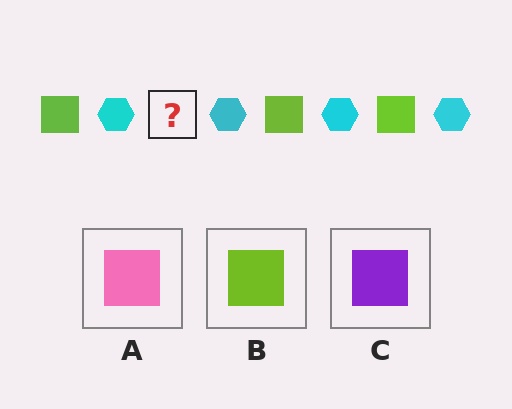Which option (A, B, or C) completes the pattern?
B.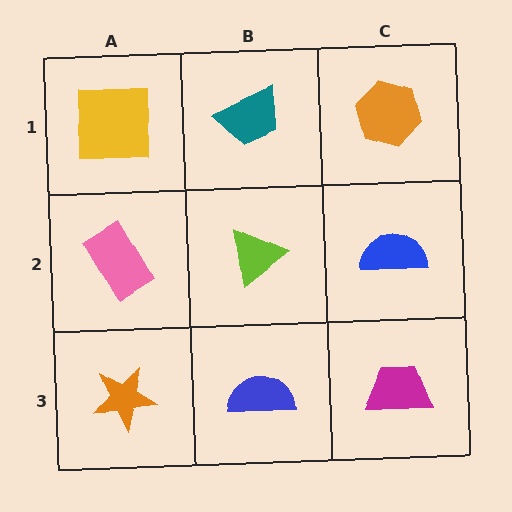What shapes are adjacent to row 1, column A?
A pink rectangle (row 2, column A), a teal trapezoid (row 1, column B).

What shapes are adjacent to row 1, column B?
A lime triangle (row 2, column B), a yellow square (row 1, column A), an orange hexagon (row 1, column C).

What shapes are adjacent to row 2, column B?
A teal trapezoid (row 1, column B), a blue semicircle (row 3, column B), a pink rectangle (row 2, column A), a blue semicircle (row 2, column C).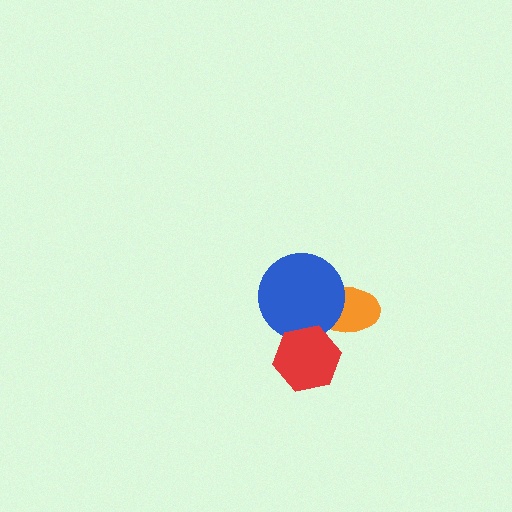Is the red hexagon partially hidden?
No, no other shape covers it.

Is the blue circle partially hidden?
Yes, it is partially covered by another shape.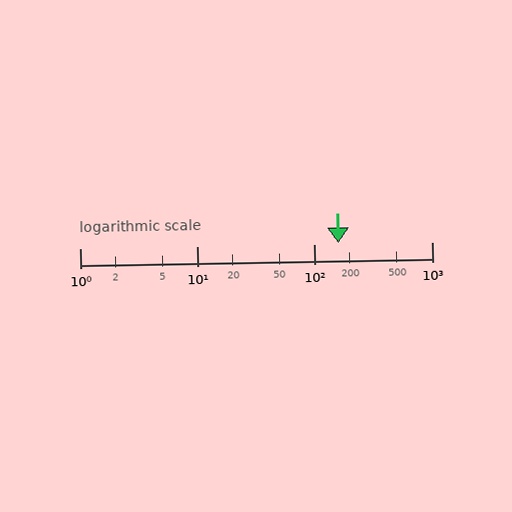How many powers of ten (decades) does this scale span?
The scale spans 3 decades, from 1 to 1000.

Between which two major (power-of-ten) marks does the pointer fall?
The pointer is between 100 and 1000.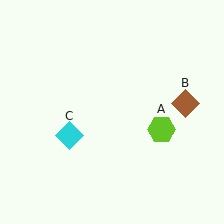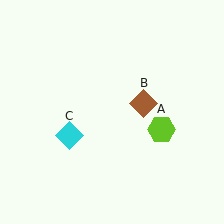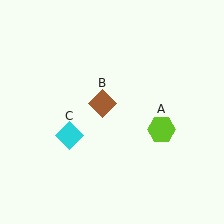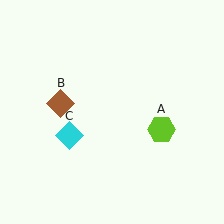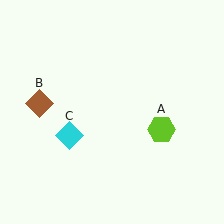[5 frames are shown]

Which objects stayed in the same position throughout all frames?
Lime hexagon (object A) and cyan diamond (object C) remained stationary.